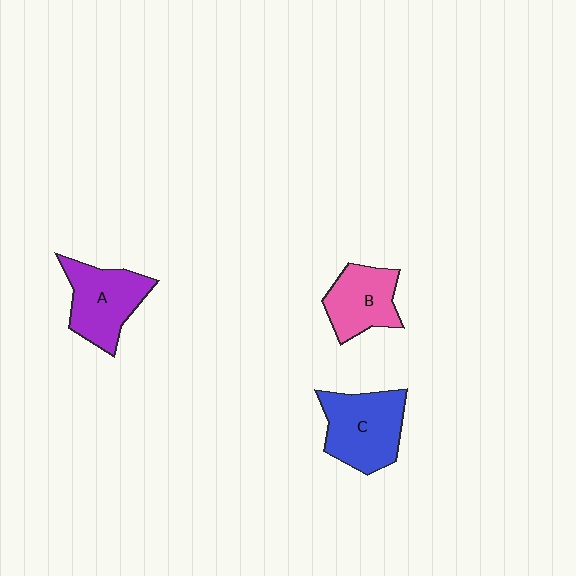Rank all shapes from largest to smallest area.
From largest to smallest: C (blue), A (purple), B (pink).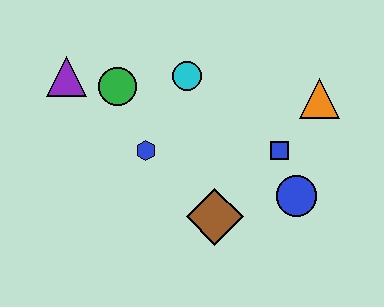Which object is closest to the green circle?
The purple triangle is closest to the green circle.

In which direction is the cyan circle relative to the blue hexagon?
The cyan circle is above the blue hexagon.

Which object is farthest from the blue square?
The purple triangle is farthest from the blue square.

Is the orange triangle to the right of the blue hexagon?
Yes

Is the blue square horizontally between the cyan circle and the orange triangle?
Yes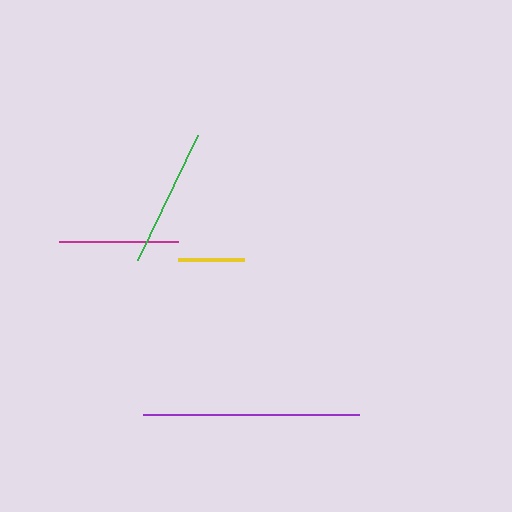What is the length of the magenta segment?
The magenta segment is approximately 118 pixels long.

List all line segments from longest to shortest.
From longest to shortest: purple, green, magenta, yellow.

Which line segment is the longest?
The purple line is the longest at approximately 217 pixels.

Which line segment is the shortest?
The yellow line is the shortest at approximately 66 pixels.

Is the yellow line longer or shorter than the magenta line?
The magenta line is longer than the yellow line.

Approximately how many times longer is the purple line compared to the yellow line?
The purple line is approximately 3.3 times the length of the yellow line.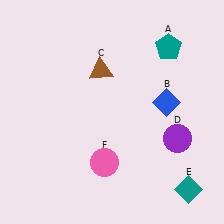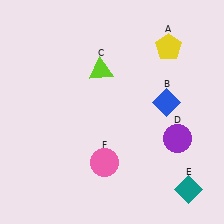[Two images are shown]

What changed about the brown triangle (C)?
In Image 1, C is brown. In Image 2, it changed to lime.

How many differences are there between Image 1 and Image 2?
There are 2 differences between the two images.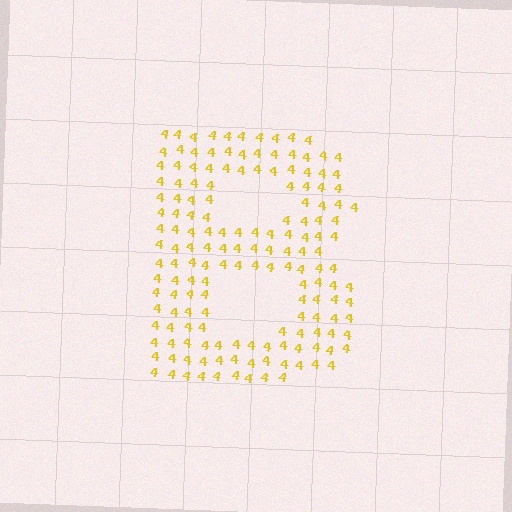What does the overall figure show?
The overall figure shows the letter B.